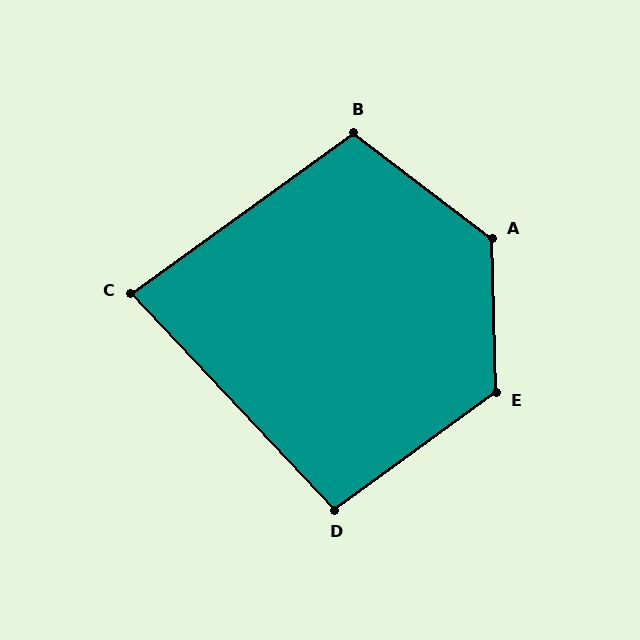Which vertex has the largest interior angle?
A, at approximately 129 degrees.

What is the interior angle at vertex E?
Approximately 125 degrees (obtuse).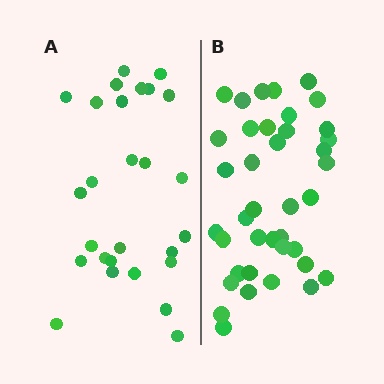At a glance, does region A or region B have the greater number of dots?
Region B (the right region) has more dots.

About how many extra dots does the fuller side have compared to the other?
Region B has roughly 12 or so more dots than region A.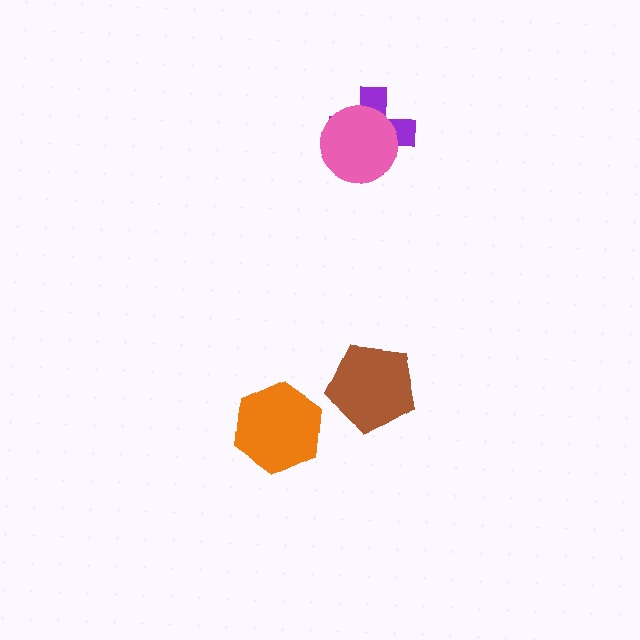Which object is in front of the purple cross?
The pink circle is in front of the purple cross.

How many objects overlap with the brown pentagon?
0 objects overlap with the brown pentagon.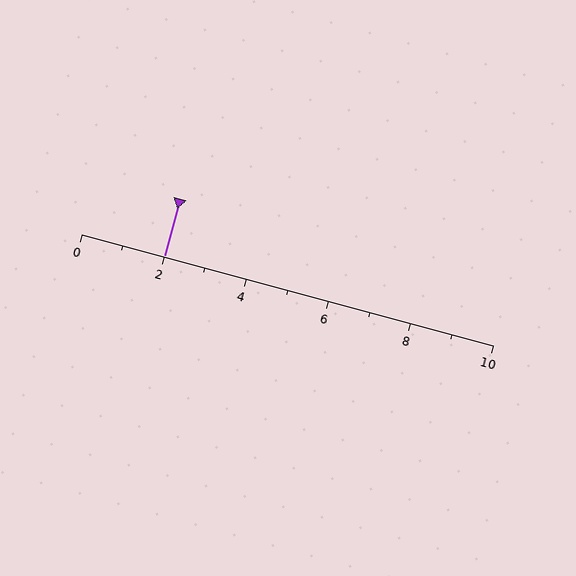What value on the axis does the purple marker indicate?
The marker indicates approximately 2.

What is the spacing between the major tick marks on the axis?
The major ticks are spaced 2 apart.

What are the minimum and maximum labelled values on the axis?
The axis runs from 0 to 10.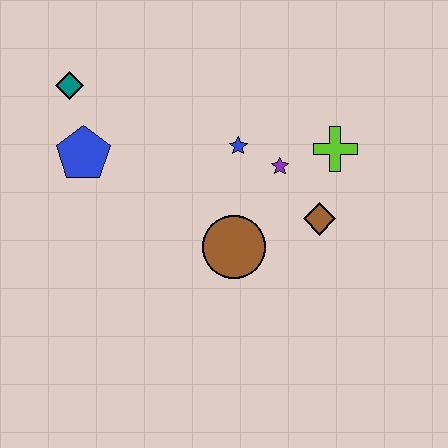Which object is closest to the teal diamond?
The blue pentagon is closest to the teal diamond.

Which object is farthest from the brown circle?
The teal diamond is farthest from the brown circle.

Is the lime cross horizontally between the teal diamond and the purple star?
No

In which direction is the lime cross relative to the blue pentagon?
The lime cross is to the right of the blue pentagon.